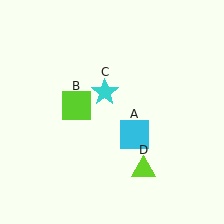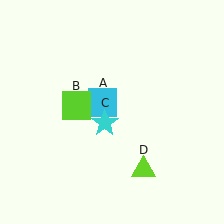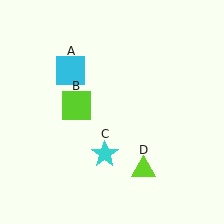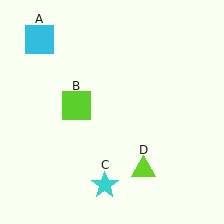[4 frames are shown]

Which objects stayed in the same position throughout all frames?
Lime square (object B) and lime triangle (object D) remained stationary.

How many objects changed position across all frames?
2 objects changed position: cyan square (object A), cyan star (object C).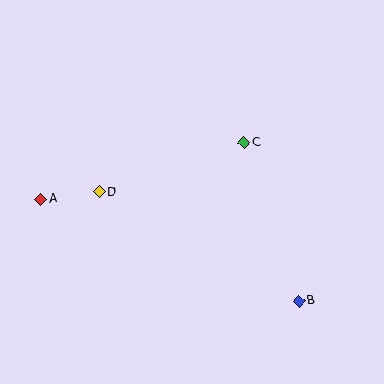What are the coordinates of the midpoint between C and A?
The midpoint between C and A is at (142, 171).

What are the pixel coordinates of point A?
Point A is at (41, 199).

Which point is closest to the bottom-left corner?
Point A is closest to the bottom-left corner.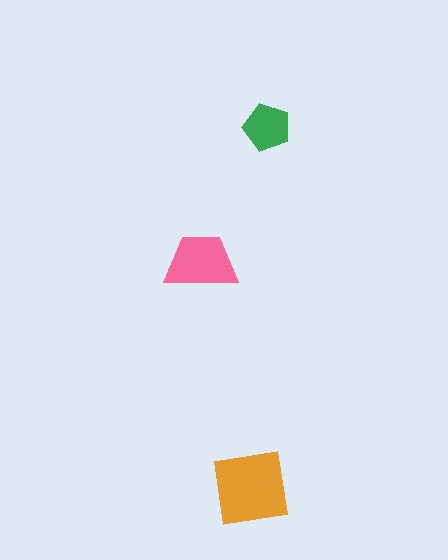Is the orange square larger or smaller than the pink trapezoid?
Larger.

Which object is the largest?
The orange square.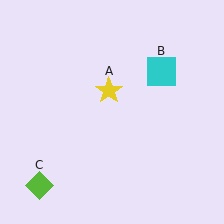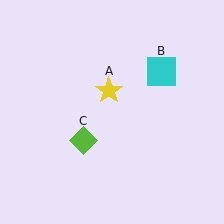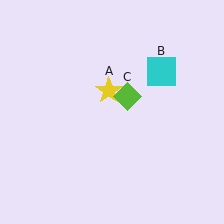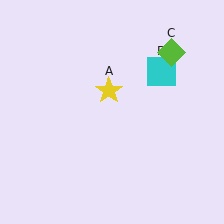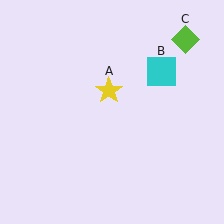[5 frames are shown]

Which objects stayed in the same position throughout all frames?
Yellow star (object A) and cyan square (object B) remained stationary.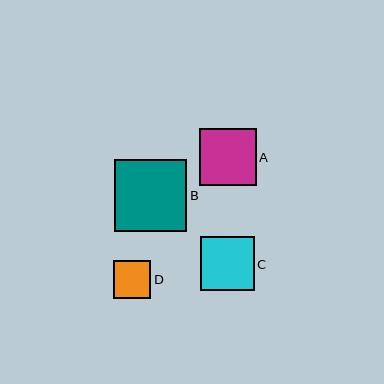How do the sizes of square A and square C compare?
Square A and square C are approximately the same size.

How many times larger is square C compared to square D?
Square C is approximately 1.5 times the size of square D.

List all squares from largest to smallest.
From largest to smallest: B, A, C, D.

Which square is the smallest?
Square D is the smallest with a size of approximately 37 pixels.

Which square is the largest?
Square B is the largest with a size of approximately 72 pixels.